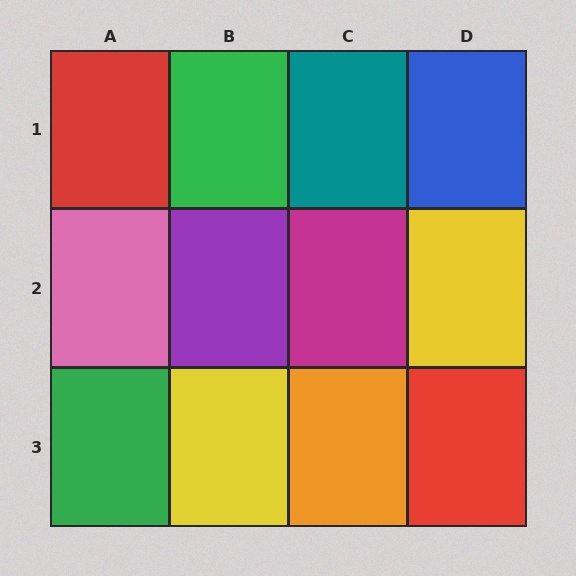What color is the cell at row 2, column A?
Pink.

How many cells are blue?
1 cell is blue.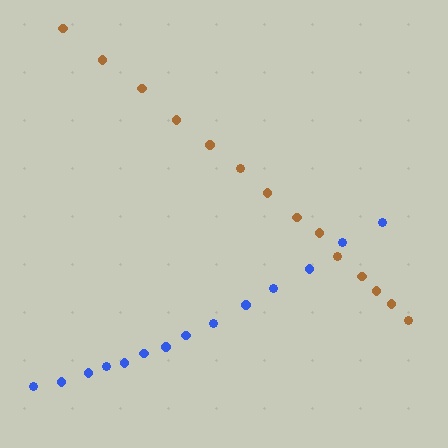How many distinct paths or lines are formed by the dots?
There are 2 distinct paths.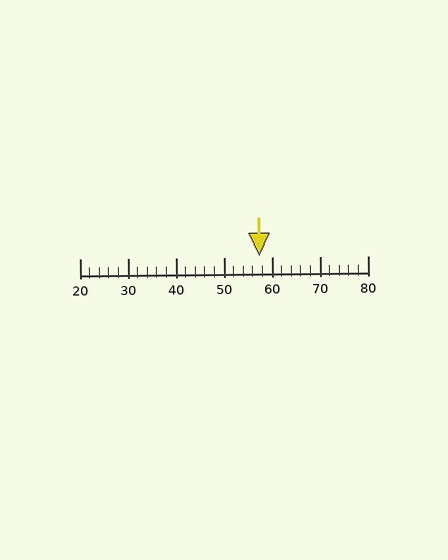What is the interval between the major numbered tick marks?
The major tick marks are spaced 10 units apart.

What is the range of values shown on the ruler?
The ruler shows values from 20 to 80.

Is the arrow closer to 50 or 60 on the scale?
The arrow is closer to 60.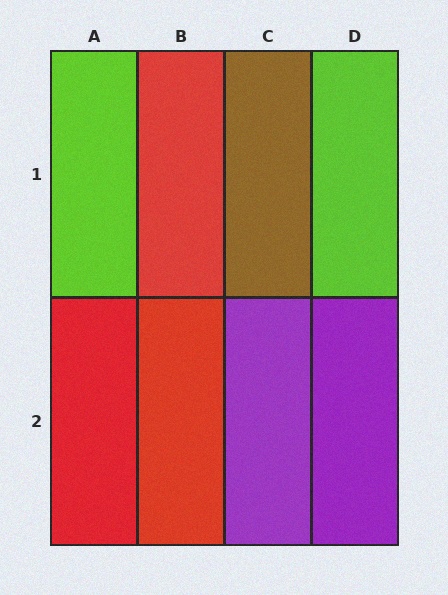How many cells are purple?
2 cells are purple.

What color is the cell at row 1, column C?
Brown.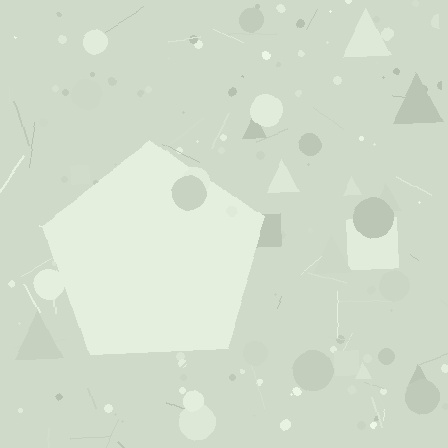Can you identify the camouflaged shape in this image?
The camouflaged shape is a pentagon.